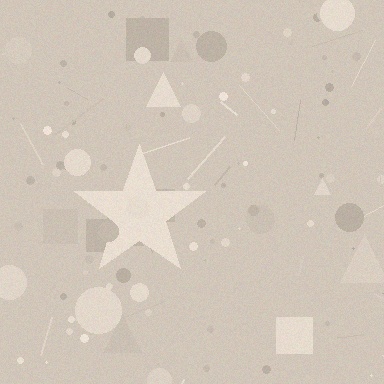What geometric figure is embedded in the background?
A star is embedded in the background.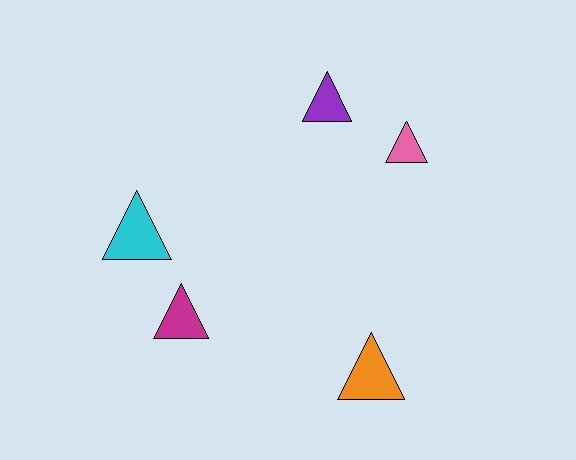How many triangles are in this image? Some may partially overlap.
There are 5 triangles.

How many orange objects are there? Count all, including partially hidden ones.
There is 1 orange object.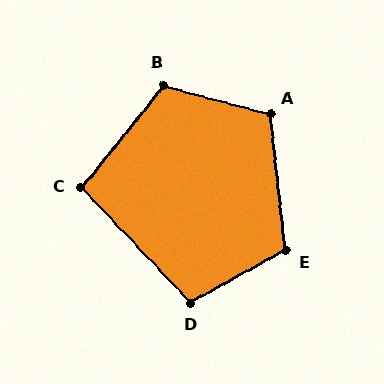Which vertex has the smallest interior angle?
C, at approximately 98 degrees.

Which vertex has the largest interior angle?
B, at approximately 113 degrees.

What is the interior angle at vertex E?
Approximately 112 degrees (obtuse).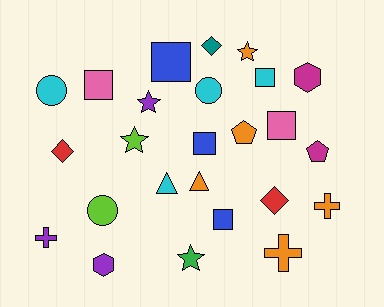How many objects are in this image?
There are 25 objects.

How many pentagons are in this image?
There are 2 pentagons.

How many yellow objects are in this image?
There are no yellow objects.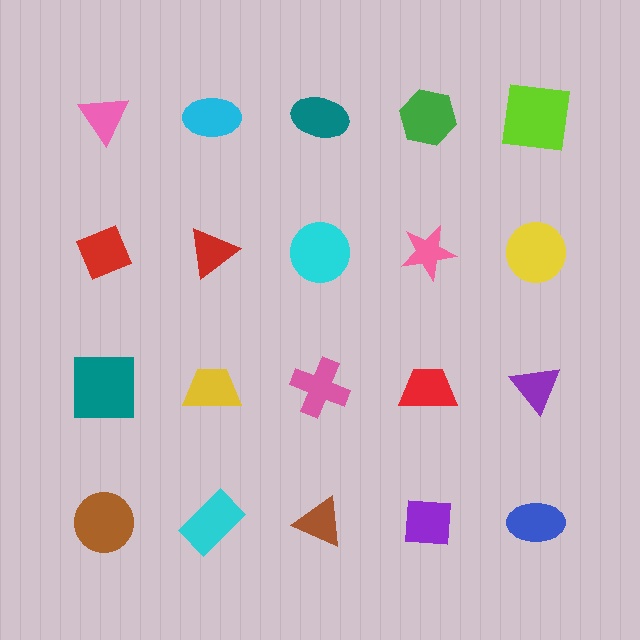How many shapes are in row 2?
5 shapes.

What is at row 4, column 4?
A purple square.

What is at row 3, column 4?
A red trapezoid.